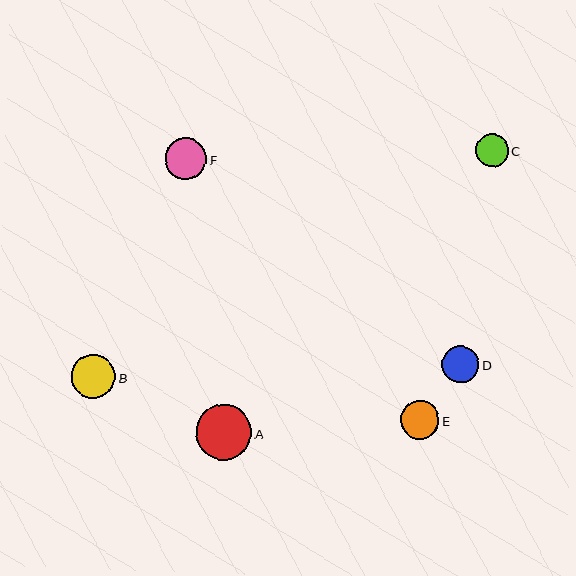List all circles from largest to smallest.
From largest to smallest: A, B, F, E, D, C.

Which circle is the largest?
Circle A is the largest with a size of approximately 56 pixels.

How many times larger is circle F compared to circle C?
Circle F is approximately 1.3 times the size of circle C.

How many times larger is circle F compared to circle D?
Circle F is approximately 1.1 times the size of circle D.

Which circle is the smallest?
Circle C is the smallest with a size of approximately 32 pixels.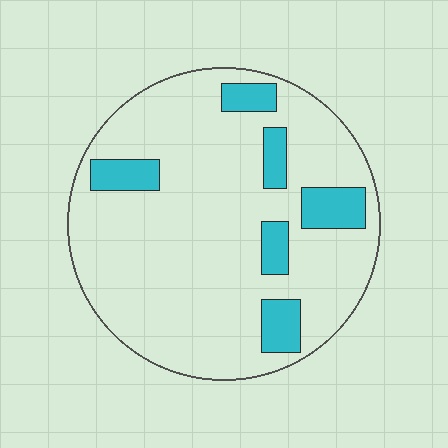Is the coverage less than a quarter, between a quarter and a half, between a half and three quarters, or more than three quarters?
Less than a quarter.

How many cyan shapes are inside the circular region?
6.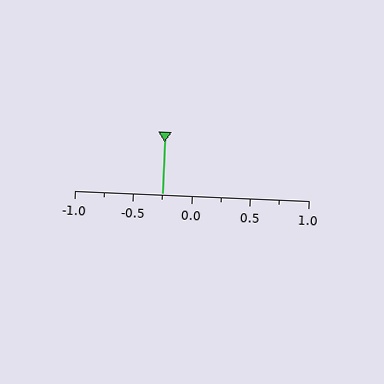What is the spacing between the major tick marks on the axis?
The major ticks are spaced 0.5 apart.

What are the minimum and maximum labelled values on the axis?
The axis runs from -1.0 to 1.0.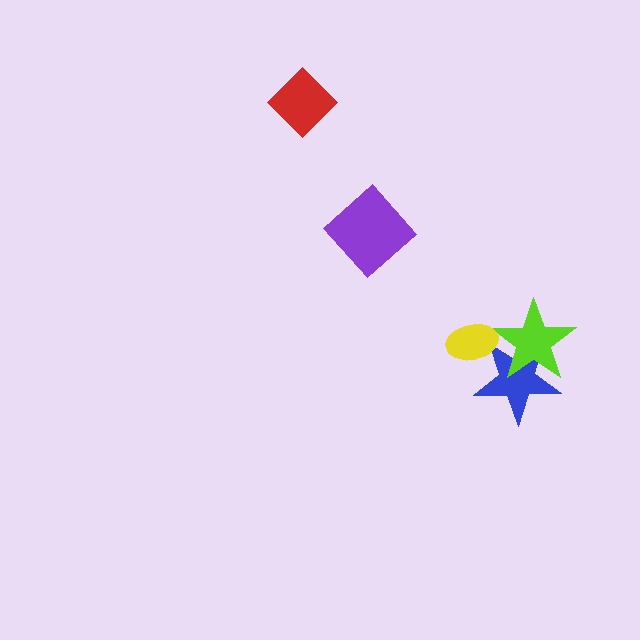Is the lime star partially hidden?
Yes, it is partially covered by another shape.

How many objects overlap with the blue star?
2 objects overlap with the blue star.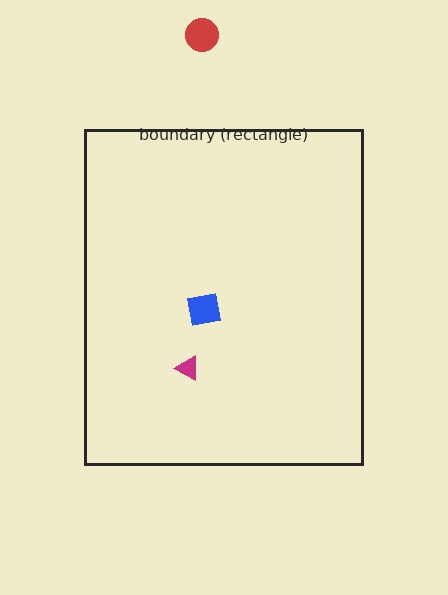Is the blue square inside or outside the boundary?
Inside.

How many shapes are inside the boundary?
2 inside, 1 outside.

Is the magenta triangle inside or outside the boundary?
Inside.